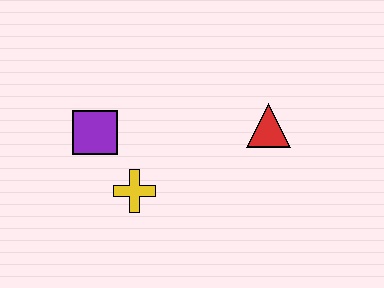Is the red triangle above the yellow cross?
Yes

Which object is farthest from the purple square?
The red triangle is farthest from the purple square.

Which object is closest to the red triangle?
The yellow cross is closest to the red triangle.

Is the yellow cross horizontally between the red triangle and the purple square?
Yes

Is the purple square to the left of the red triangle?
Yes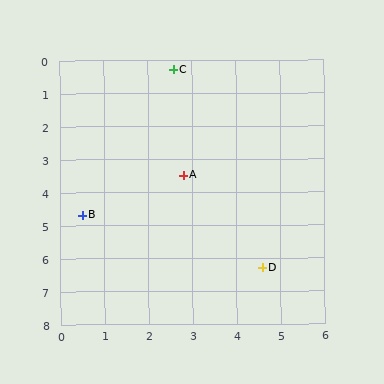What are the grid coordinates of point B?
Point B is at approximately (0.5, 4.7).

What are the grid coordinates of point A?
Point A is at approximately (2.8, 3.5).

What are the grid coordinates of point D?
Point D is at approximately (4.6, 6.3).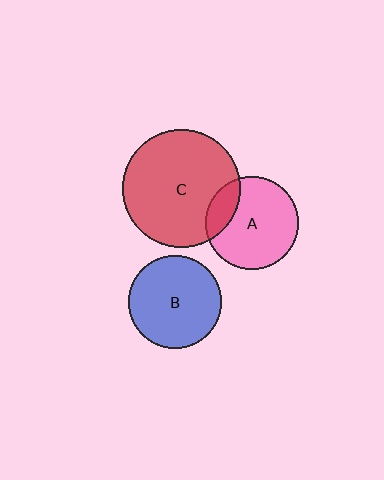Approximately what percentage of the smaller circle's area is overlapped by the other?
Approximately 20%.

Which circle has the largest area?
Circle C (red).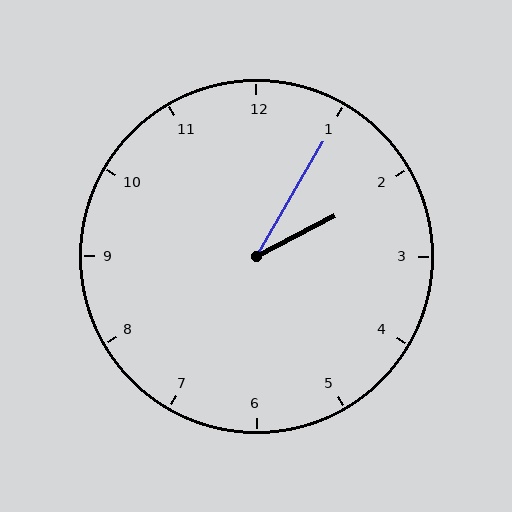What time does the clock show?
2:05.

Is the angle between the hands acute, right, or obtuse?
It is acute.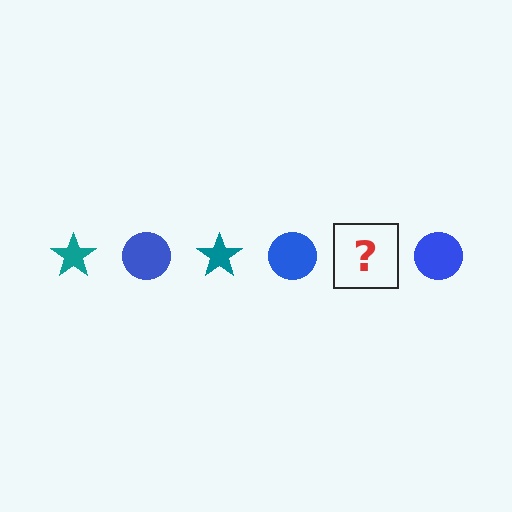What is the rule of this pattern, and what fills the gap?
The rule is that the pattern alternates between teal star and blue circle. The gap should be filled with a teal star.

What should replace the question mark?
The question mark should be replaced with a teal star.